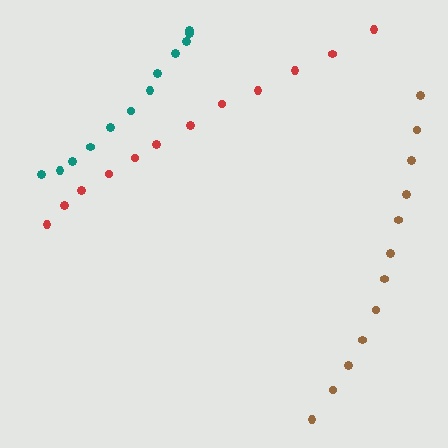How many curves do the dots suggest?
There are 3 distinct paths.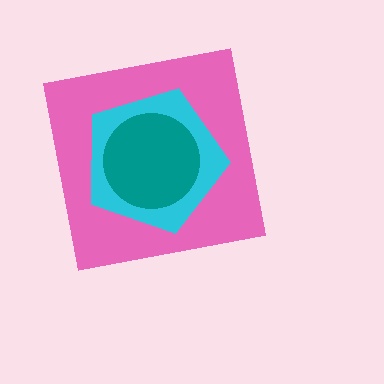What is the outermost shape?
The pink square.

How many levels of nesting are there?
3.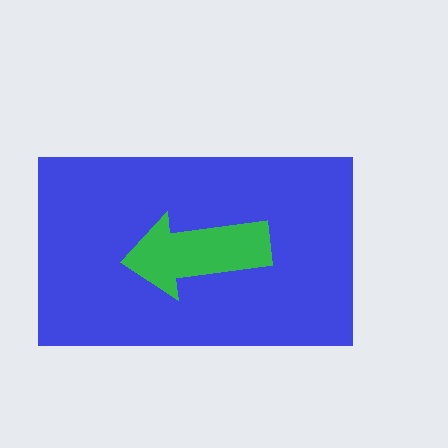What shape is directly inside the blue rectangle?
The green arrow.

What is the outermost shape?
The blue rectangle.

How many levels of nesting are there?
2.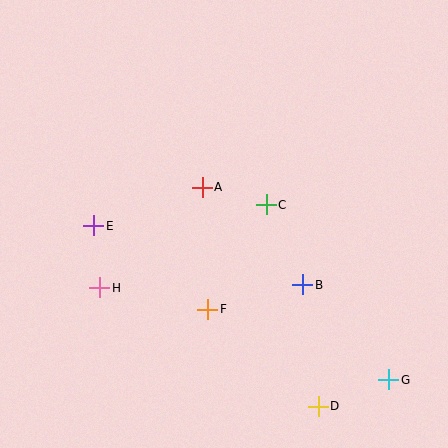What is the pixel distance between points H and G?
The distance between H and G is 303 pixels.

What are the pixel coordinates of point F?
Point F is at (208, 309).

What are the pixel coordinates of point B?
Point B is at (303, 285).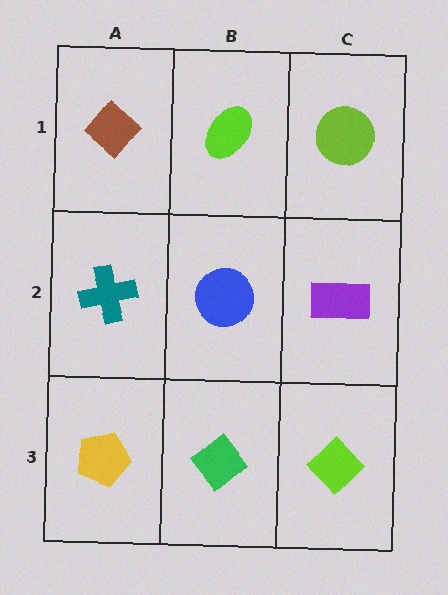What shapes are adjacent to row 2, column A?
A brown diamond (row 1, column A), a yellow pentagon (row 3, column A), a blue circle (row 2, column B).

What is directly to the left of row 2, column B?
A teal cross.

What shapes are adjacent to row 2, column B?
A lime ellipse (row 1, column B), a green diamond (row 3, column B), a teal cross (row 2, column A), a purple rectangle (row 2, column C).